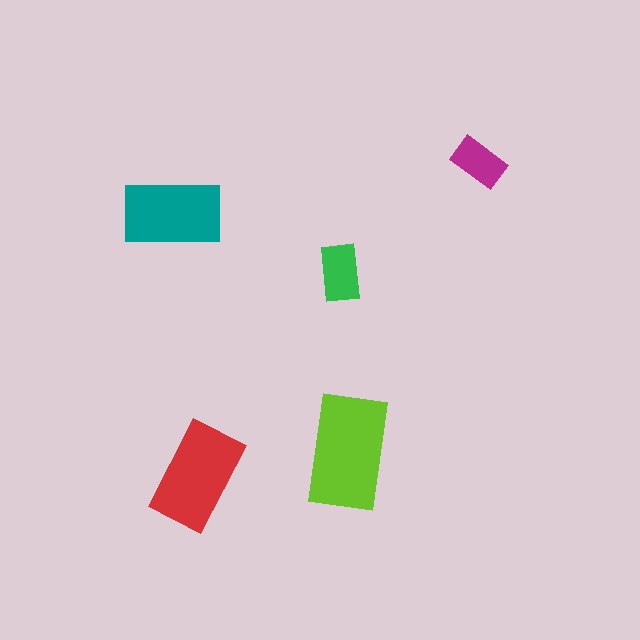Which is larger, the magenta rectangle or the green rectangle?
The green one.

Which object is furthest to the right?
The magenta rectangle is rightmost.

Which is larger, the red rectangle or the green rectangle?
The red one.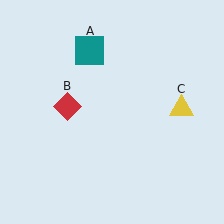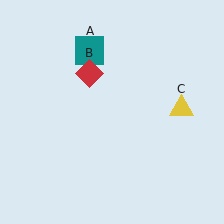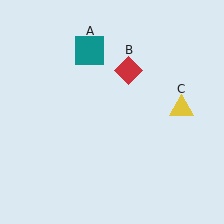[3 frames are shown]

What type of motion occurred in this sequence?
The red diamond (object B) rotated clockwise around the center of the scene.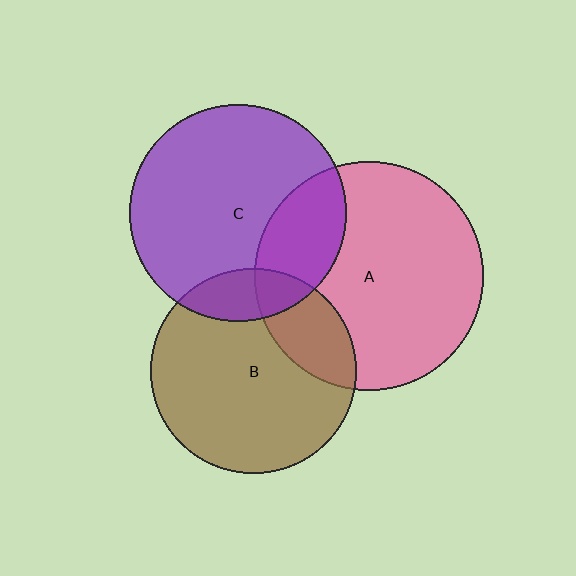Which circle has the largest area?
Circle A (pink).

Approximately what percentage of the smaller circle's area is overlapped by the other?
Approximately 20%.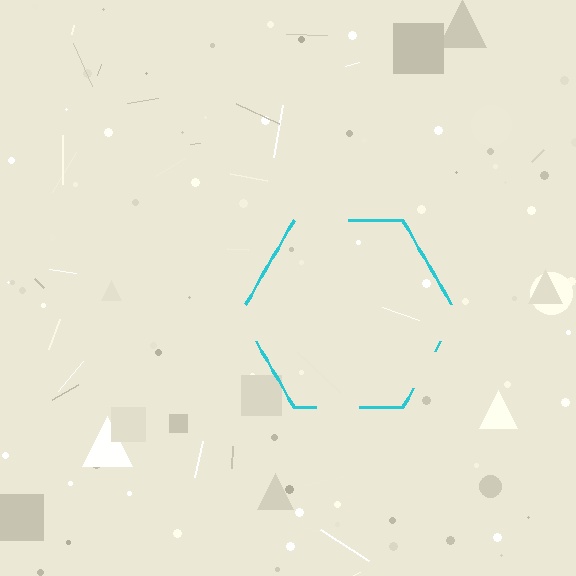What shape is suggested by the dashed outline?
The dashed outline suggests a hexagon.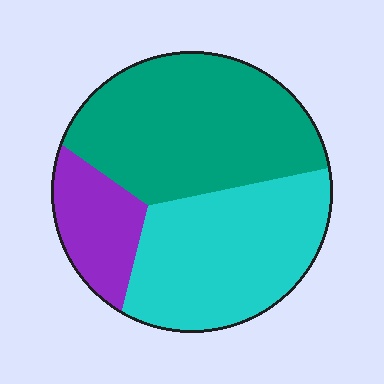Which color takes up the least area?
Purple, at roughly 15%.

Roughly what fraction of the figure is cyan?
Cyan covers about 40% of the figure.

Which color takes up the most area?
Teal, at roughly 45%.